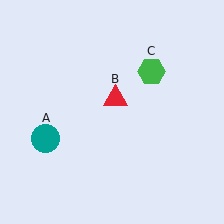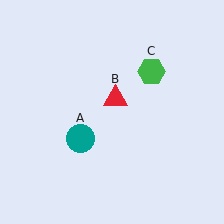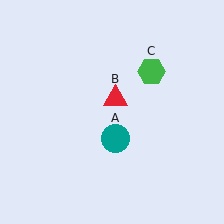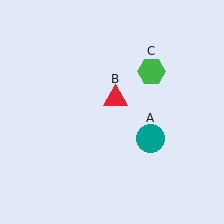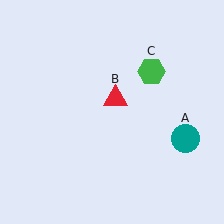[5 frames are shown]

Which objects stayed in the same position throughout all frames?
Red triangle (object B) and green hexagon (object C) remained stationary.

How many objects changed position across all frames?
1 object changed position: teal circle (object A).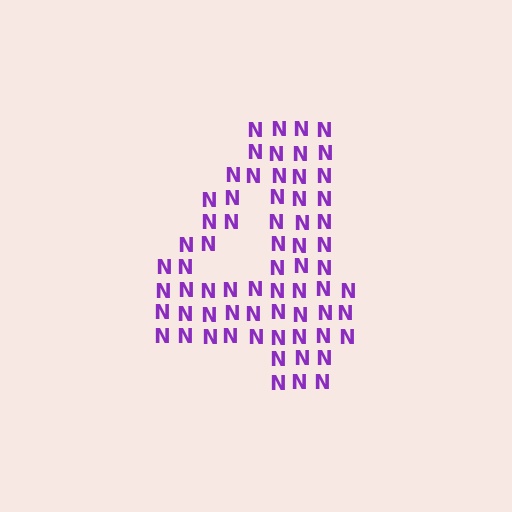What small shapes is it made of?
It is made of small letter N's.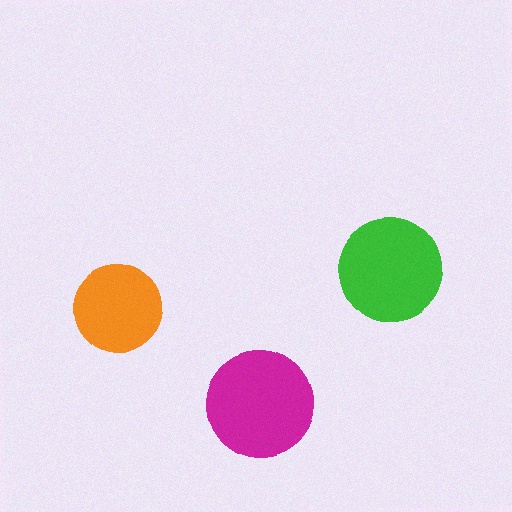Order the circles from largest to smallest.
the magenta one, the green one, the orange one.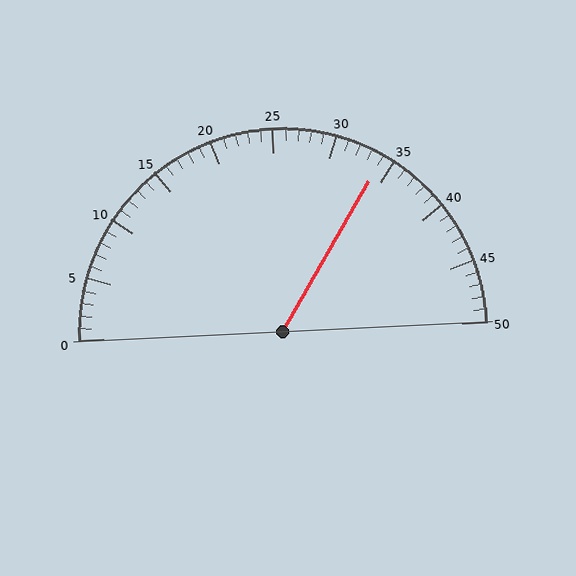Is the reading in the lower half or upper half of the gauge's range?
The reading is in the upper half of the range (0 to 50).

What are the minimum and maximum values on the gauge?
The gauge ranges from 0 to 50.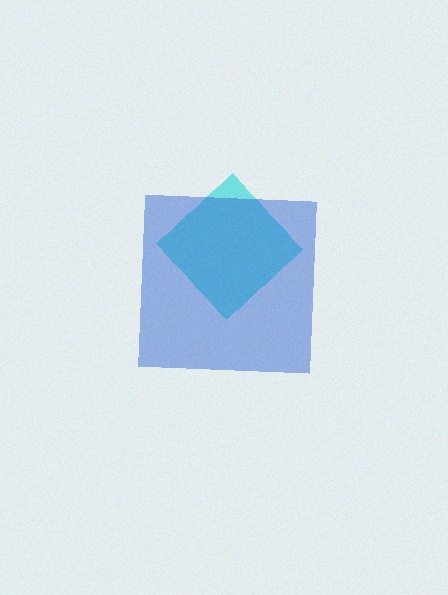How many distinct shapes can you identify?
There are 2 distinct shapes: a cyan diamond, a blue square.